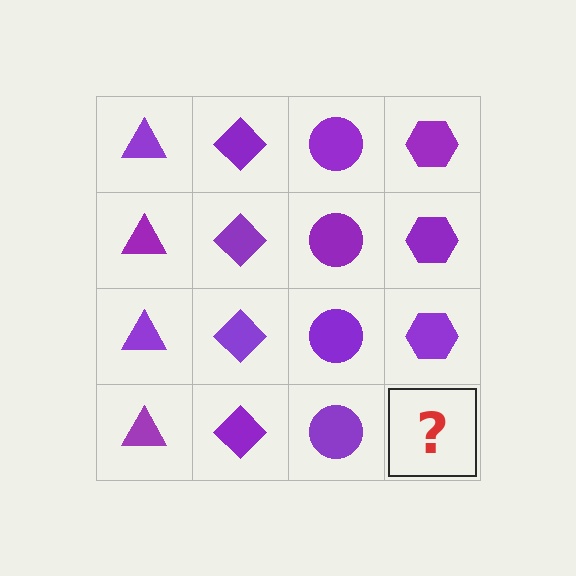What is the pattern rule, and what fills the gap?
The rule is that each column has a consistent shape. The gap should be filled with a purple hexagon.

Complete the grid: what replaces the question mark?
The question mark should be replaced with a purple hexagon.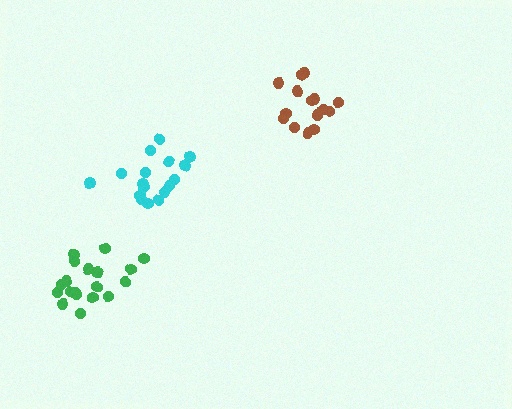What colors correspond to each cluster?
The clusters are colored: cyan, green, brown.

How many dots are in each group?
Group 1: 17 dots, Group 2: 19 dots, Group 3: 16 dots (52 total).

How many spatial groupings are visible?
There are 3 spatial groupings.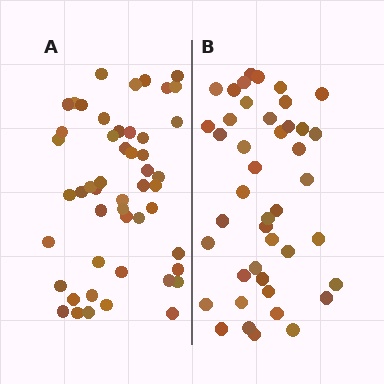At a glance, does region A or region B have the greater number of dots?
Region A (the left region) has more dots.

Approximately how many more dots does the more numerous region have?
Region A has roughly 8 or so more dots than region B.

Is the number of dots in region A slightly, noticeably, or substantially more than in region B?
Region A has only slightly more — the two regions are fairly close. The ratio is roughly 1.2 to 1.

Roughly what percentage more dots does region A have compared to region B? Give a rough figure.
About 15% more.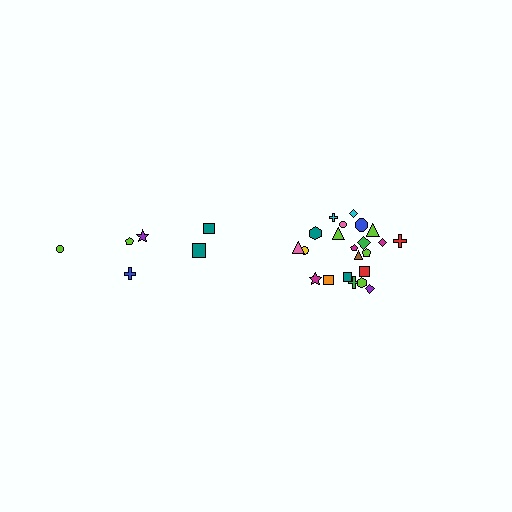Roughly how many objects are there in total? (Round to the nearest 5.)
Roughly 30 objects in total.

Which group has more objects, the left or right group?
The right group.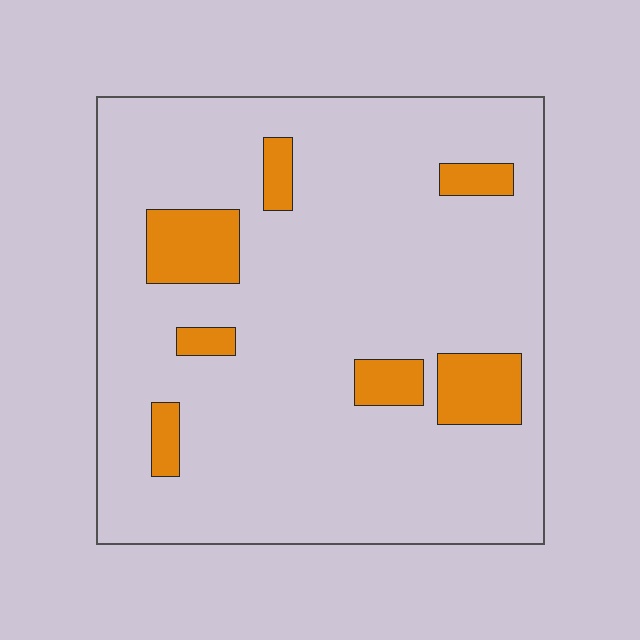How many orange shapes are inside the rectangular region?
7.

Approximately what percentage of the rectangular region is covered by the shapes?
Approximately 10%.